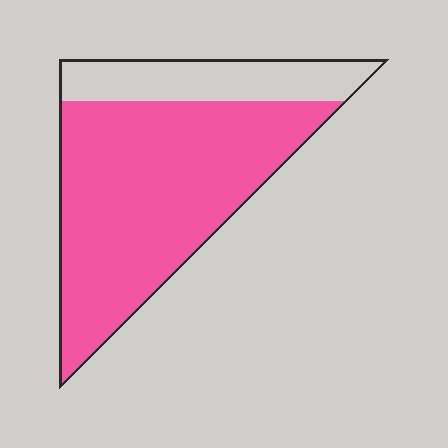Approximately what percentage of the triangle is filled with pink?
Approximately 75%.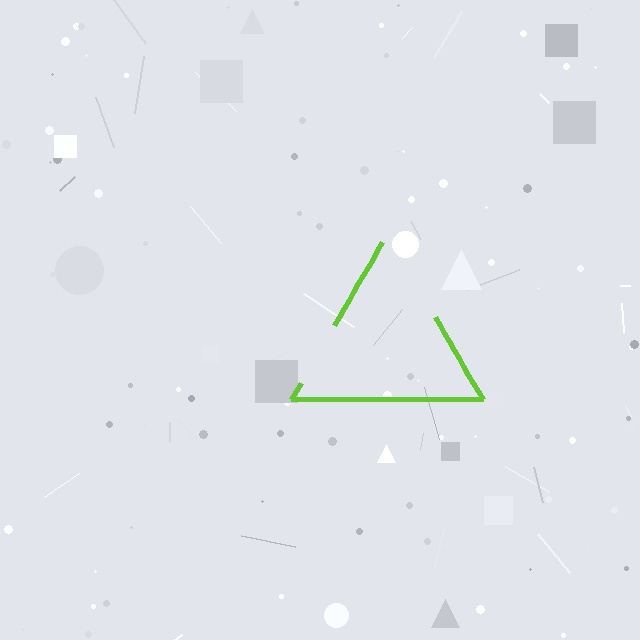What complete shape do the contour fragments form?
The contour fragments form a triangle.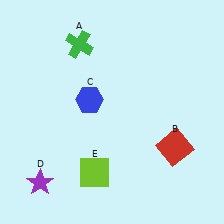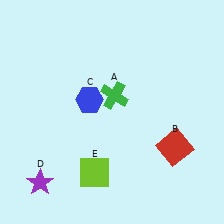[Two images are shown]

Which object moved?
The green cross (A) moved down.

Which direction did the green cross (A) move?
The green cross (A) moved down.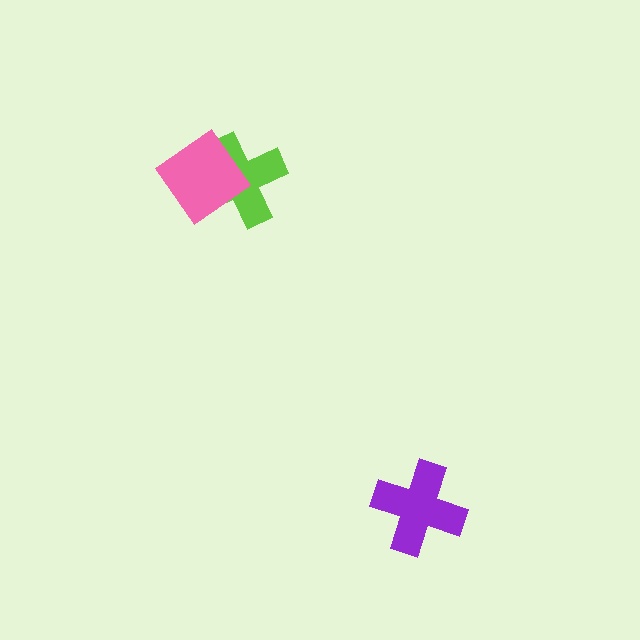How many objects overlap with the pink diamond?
1 object overlaps with the pink diamond.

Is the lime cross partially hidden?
Yes, it is partially covered by another shape.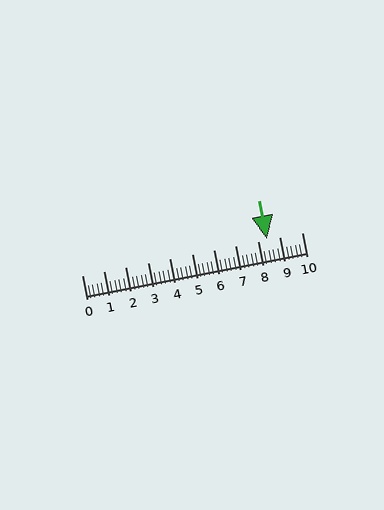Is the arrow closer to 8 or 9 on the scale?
The arrow is closer to 8.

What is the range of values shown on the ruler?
The ruler shows values from 0 to 10.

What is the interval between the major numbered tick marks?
The major tick marks are spaced 1 units apart.